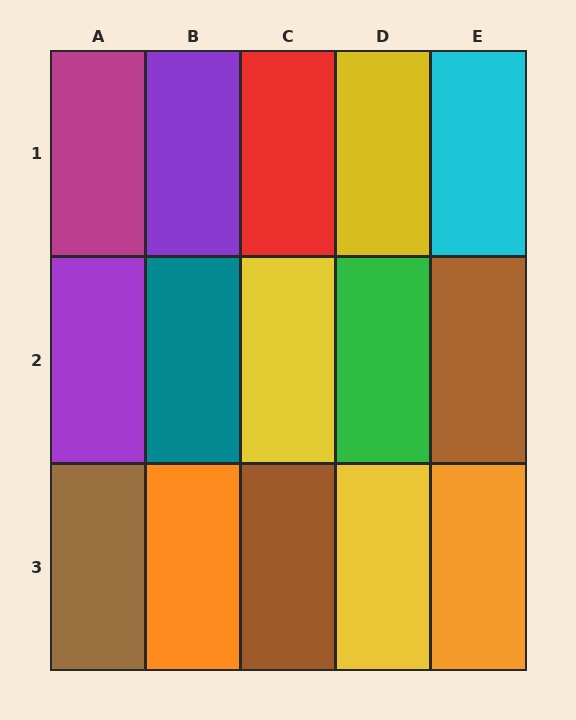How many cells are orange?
2 cells are orange.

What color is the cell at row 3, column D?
Yellow.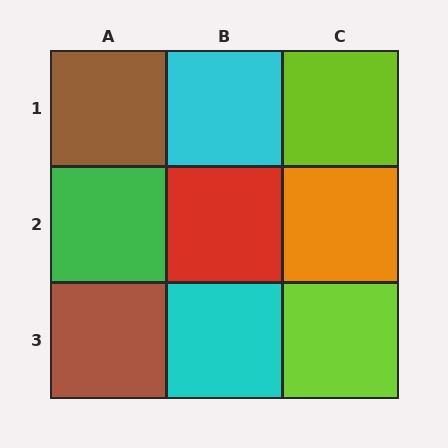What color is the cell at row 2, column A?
Green.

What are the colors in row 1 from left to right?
Brown, cyan, lime.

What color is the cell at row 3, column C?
Lime.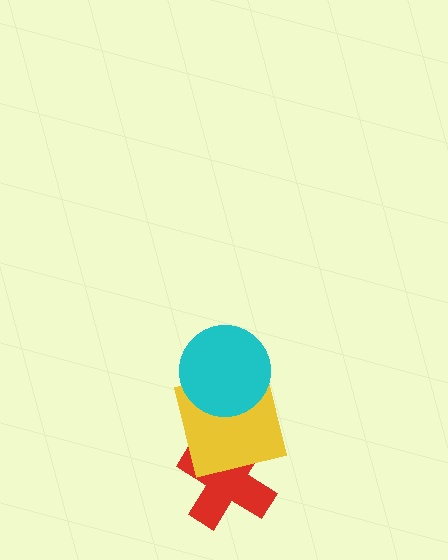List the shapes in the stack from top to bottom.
From top to bottom: the cyan circle, the yellow square, the red cross.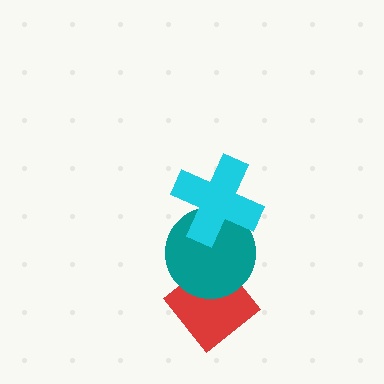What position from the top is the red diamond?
The red diamond is 3rd from the top.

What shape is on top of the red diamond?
The teal circle is on top of the red diamond.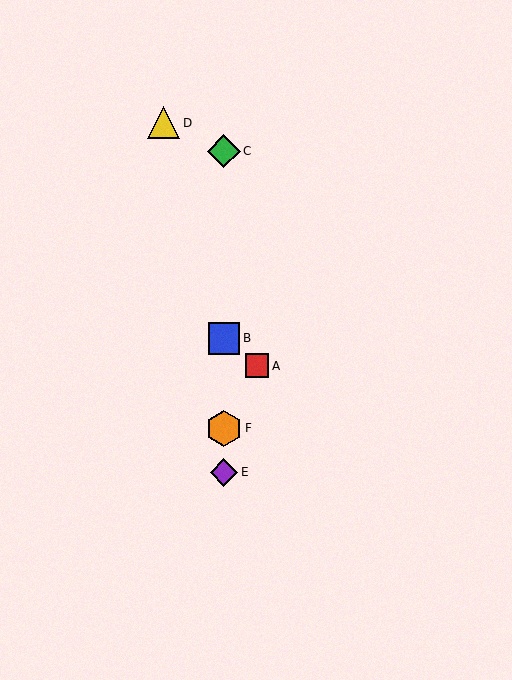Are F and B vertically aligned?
Yes, both are at x≈224.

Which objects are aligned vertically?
Objects B, C, E, F are aligned vertically.